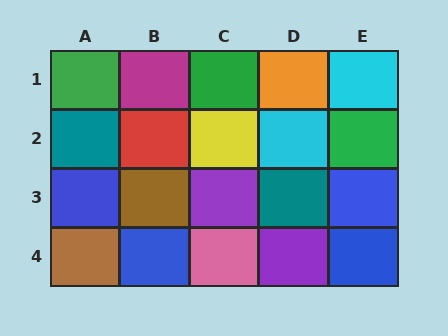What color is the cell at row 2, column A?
Teal.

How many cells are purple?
2 cells are purple.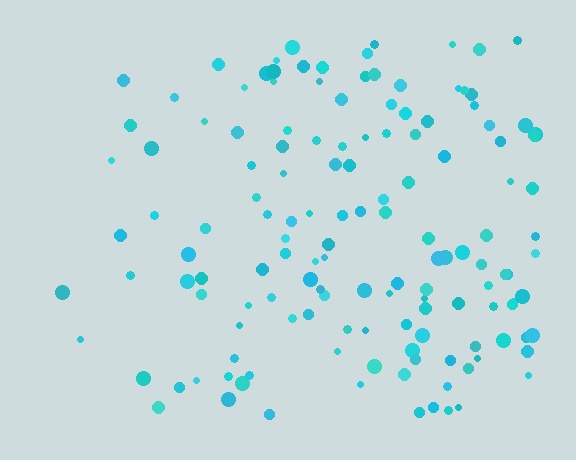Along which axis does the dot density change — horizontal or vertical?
Horizontal.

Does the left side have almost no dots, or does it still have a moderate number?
Still a moderate number, just noticeably fewer than the right.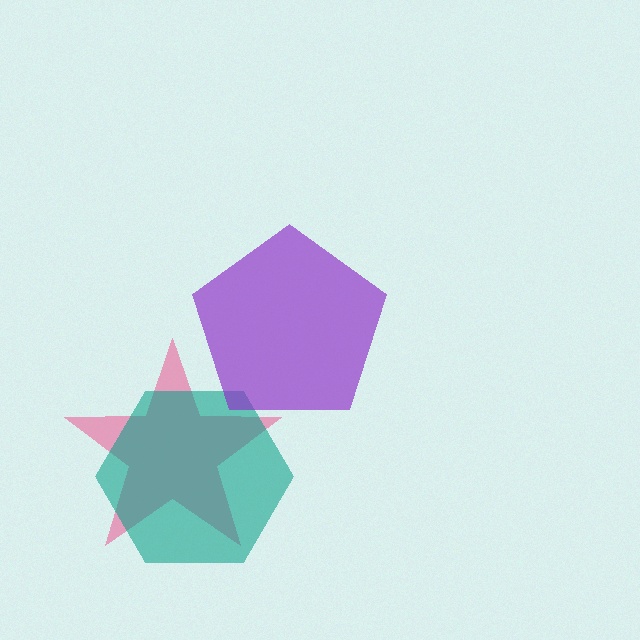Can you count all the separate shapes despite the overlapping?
Yes, there are 3 separate shapes.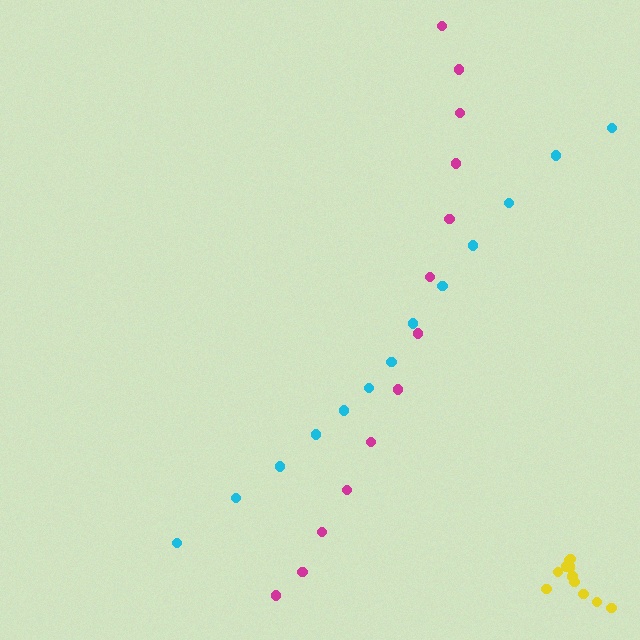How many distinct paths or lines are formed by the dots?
There are 3 distinct paths.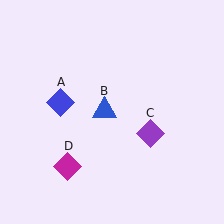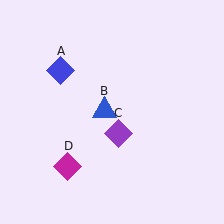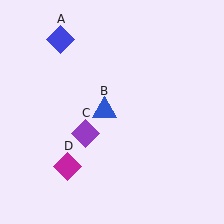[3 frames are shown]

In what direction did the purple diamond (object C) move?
The purple diamond (object C) moved left.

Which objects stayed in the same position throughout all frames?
Blue triangle (object B) and magenta diamond (object D) remained stationary.